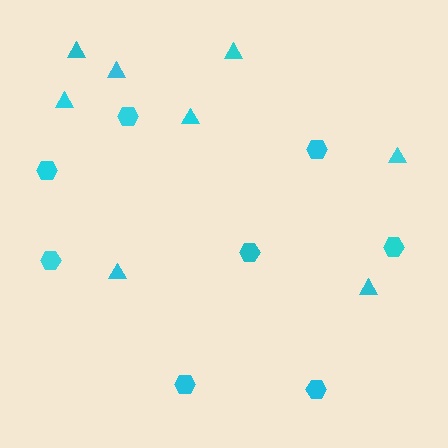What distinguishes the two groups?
There are 2 groups: one group of triangles (8) and one group of hexagons (8).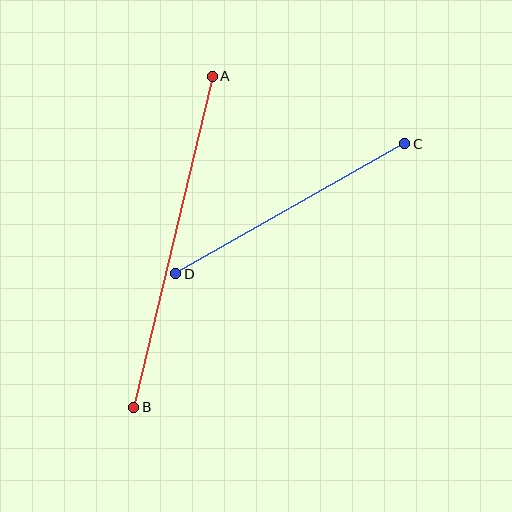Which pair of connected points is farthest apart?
Points A and B are farthest apart.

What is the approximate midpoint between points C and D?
The midpoint is at approximately (290, 209) pixels.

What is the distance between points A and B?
The distance is approximately 340 pixels.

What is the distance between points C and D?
The distance is approximately 264 pixels.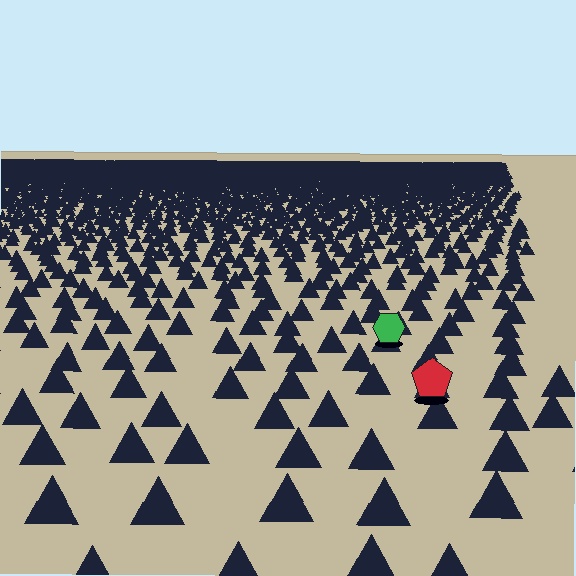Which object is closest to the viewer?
The red pentagon is closest. The texture marks near it are larger and more spread out.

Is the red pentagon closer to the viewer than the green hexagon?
Yes. The red pentagon is closer — you can tell from the texture gradient: the ground texture is coarser near it.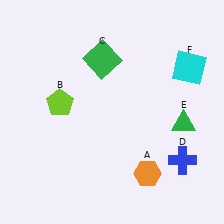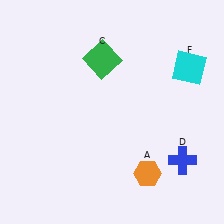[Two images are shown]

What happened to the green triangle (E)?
The green triangle (E) was removed in Image 2. It was in the bottom-right area of Image 1.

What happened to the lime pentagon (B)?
The lime pentagon (B) was removed in Image 2. It was in the top-left area of Image 1.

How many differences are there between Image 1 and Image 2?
There are 2 differences between the two images.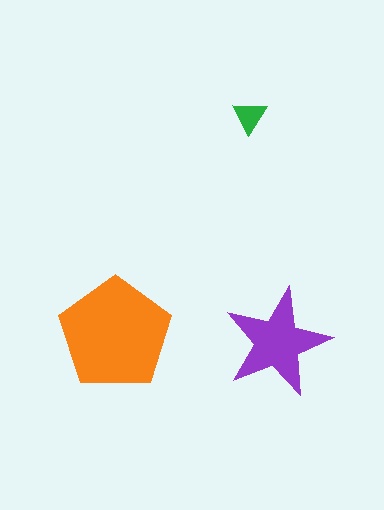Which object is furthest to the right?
The purple star is rightmost.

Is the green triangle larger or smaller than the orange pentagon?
Smaller.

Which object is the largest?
The orange pentagon.